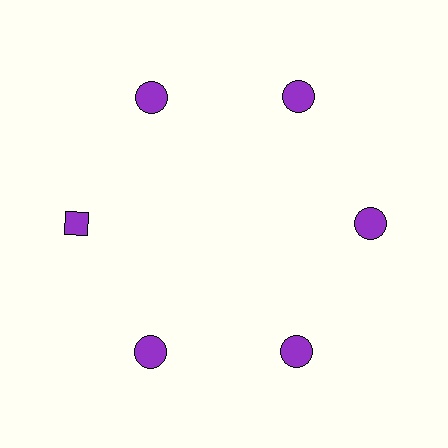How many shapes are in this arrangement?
There are 6 shapes arranged in a ring pattern.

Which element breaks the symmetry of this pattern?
The purple diamond at roughly the 9 o'clock position breaks the symmetry. All other shapes are purple circles.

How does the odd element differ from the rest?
It has a different shape: diamond instead of circle.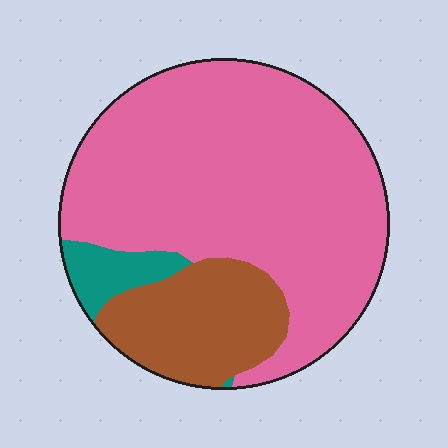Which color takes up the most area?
Pink, at roughly 75%.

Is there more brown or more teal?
Brown.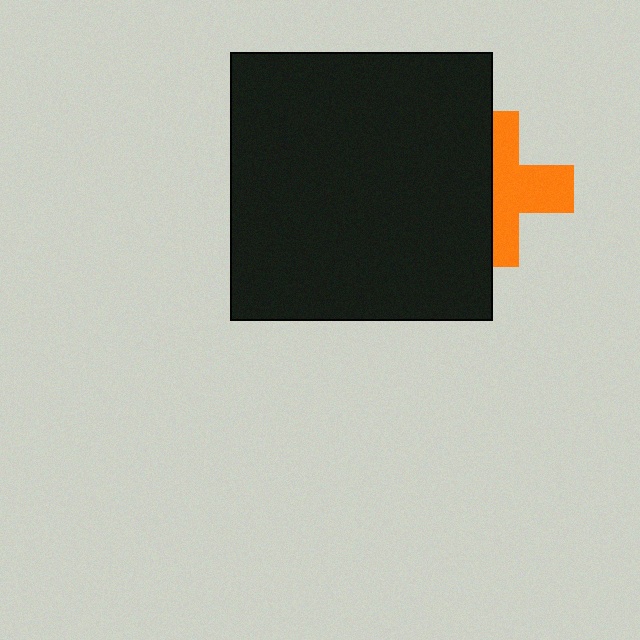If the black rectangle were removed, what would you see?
You would see the complete orange cross.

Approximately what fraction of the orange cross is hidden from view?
Roughly 48% of the orange cross is hidden behind the black rectangle.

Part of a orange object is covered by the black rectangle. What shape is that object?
It is a cross.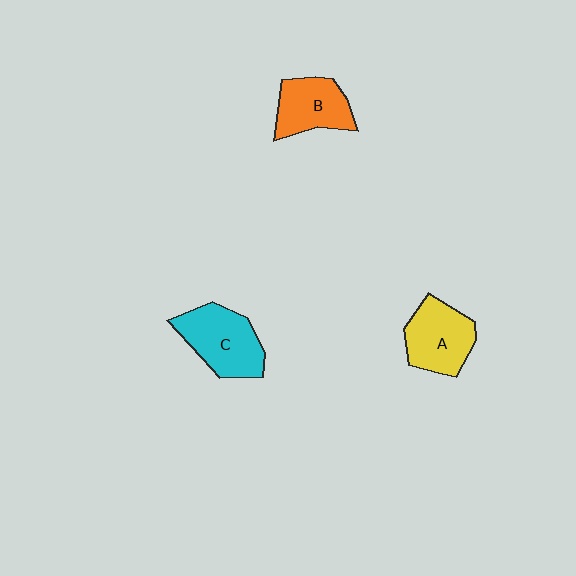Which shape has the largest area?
Shape C (cyan).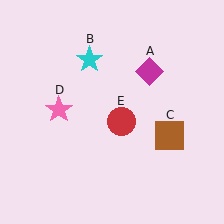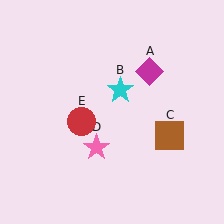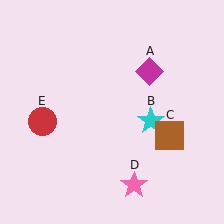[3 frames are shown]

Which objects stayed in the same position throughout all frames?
Magenta diamond (object A) and brown square (object C) remained stationary.